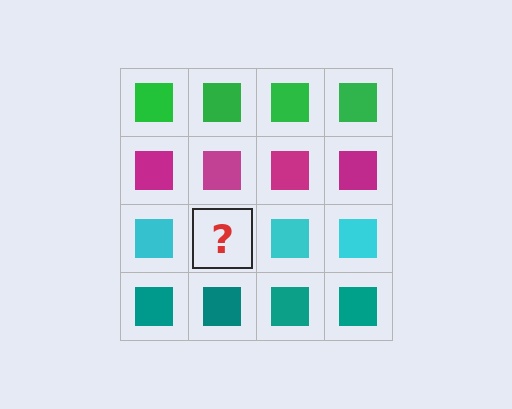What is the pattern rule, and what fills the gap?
The rule is that each row has a consistent color. The gap should be filled with a cyan square.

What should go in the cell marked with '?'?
The missing cell should contain a cyan square.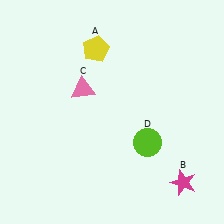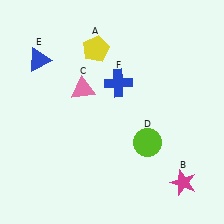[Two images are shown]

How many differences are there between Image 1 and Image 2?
There are 2 differences between the two images.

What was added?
A blue triangle (E), a blue cross (F) were added in Image 2.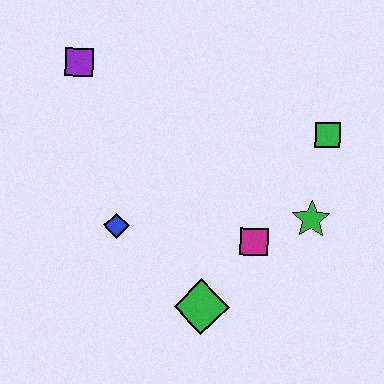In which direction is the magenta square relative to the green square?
The magenta square is below the green square.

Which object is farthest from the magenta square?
The purple square is farthest from the magenta square.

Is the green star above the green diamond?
Yes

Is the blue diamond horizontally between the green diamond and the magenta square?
No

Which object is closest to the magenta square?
The green star is closest to the magenta square.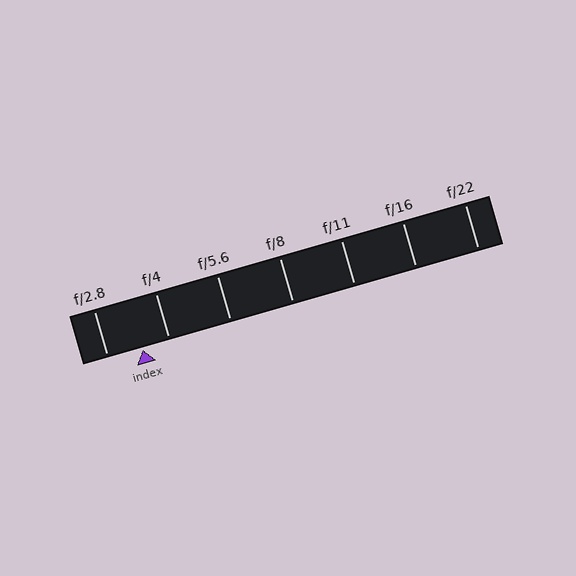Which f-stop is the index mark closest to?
The index mark is closest to f/4.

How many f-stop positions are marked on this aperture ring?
There are 7 f-stop positions marked.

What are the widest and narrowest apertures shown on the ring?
The widest aperture shown is f/2.8 and the narrowest is f/22.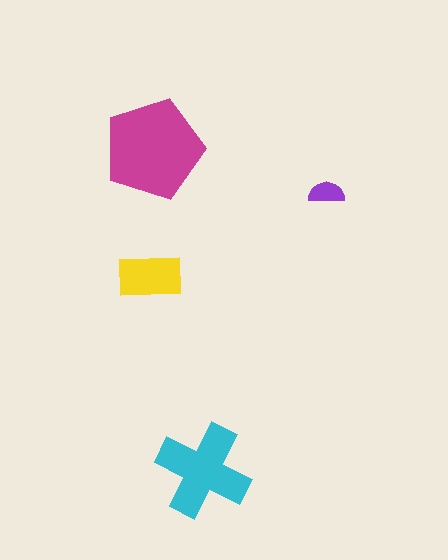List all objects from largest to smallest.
The magenta pentagon, the cyan cross, the yellow rectangle, the purple semicircle.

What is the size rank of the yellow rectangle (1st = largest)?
3rd.